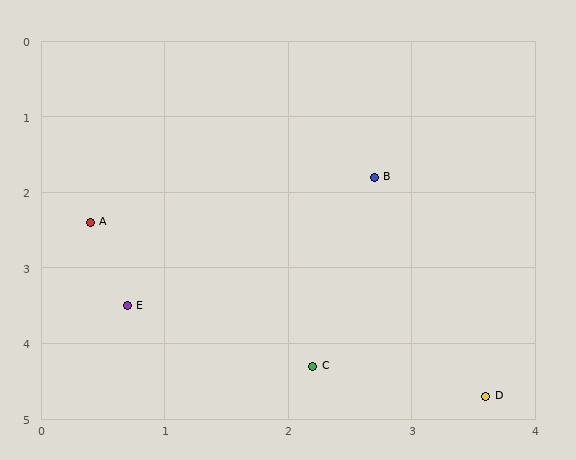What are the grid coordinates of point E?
Point E is at approximately (0.7, 3.5).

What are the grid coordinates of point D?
Point D is at approximately (3.6, 4.7).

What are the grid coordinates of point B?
Point B is at approximately (2.7, 1.8).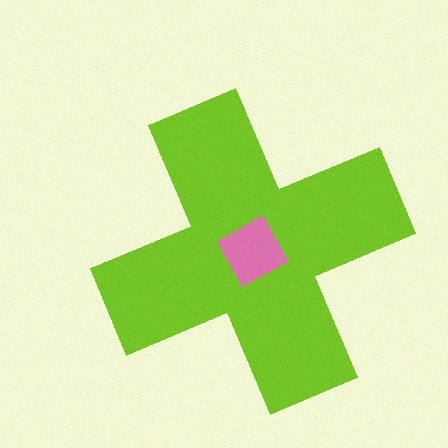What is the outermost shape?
The lime cross.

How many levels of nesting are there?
2.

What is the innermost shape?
The pink square.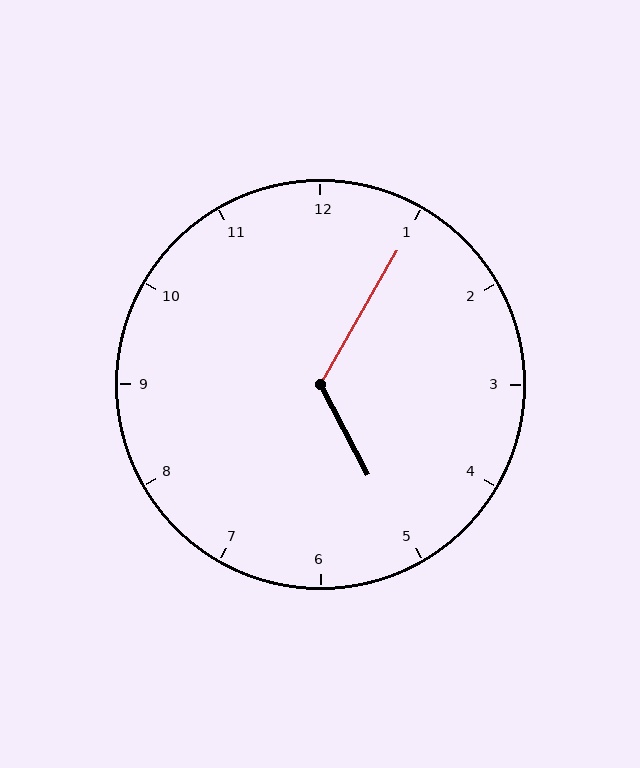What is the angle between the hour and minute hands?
Approximately 122 degrees.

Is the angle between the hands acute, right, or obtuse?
It is obtuse.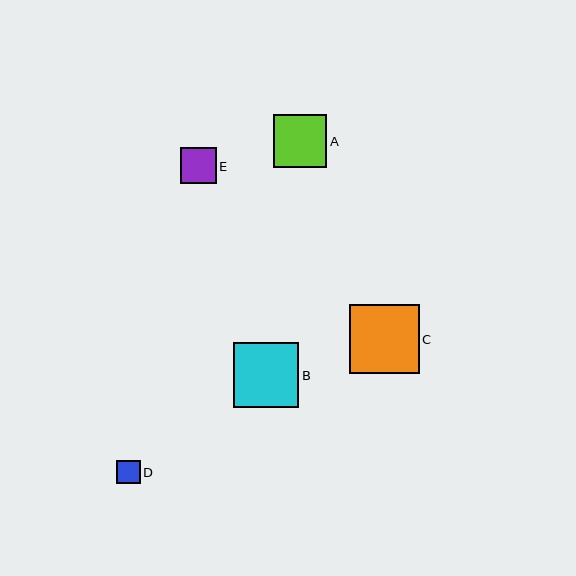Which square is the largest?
Square C is the largest with a size of approximately 69 pixels.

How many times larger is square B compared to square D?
Square B is approximately 2.8 times the size of square D.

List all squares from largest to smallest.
From largest to smallest: C, B, A, E, D.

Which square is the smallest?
Square D is the smallest with a size of approximately 24 pixels.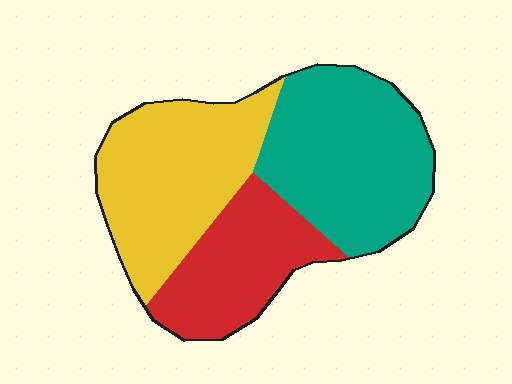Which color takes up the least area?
Red, at roughly 25%.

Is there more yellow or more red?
Yellow.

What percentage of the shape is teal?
Teal takes up between a third and a half of the shape.